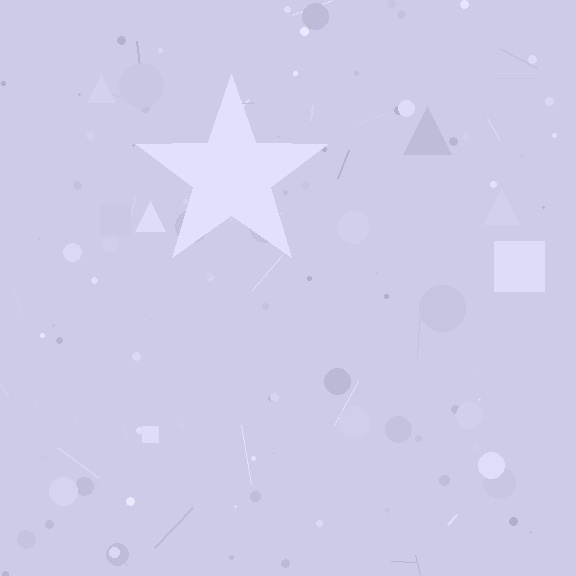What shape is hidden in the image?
A star is hidden in the image.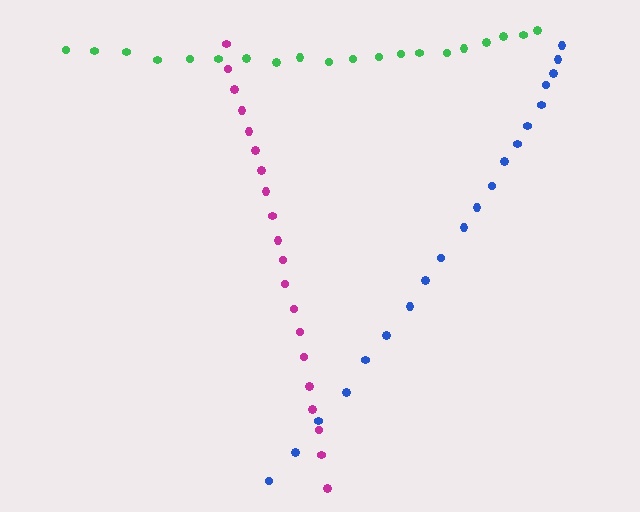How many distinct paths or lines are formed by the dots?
There are 3 distinct paths.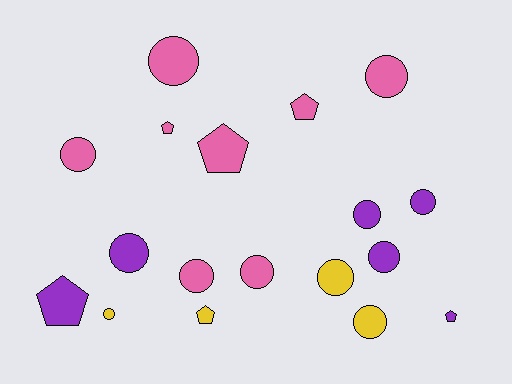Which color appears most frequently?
Pink, with 8 objects.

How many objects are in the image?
There are 18 objects.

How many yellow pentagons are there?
There is 1 yellow pentagon.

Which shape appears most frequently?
Circle, with 12 objects.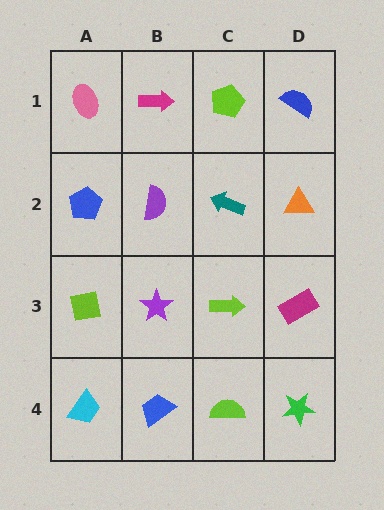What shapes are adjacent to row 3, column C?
A teal arrow (row 2, column C), a lime semicircle (row 4, column C), a purple star (row 3, column B), a magenta rectangle (row 3, column D).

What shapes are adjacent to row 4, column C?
A lime arrow (row 3, column C), a blue trapezoid (row 4, column B), a green star (row 4, column D).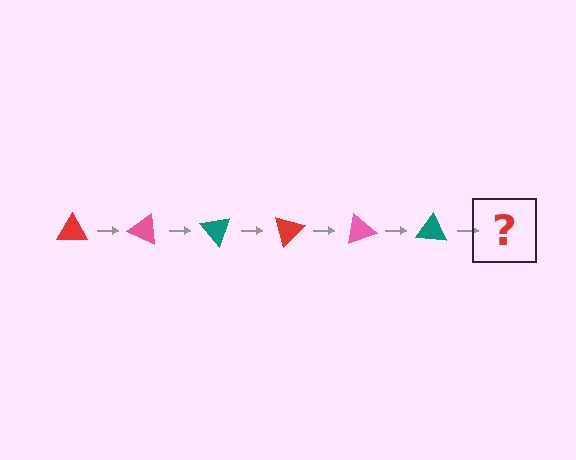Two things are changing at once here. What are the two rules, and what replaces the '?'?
The two rules are that it rotates 25 degrees each step and the color cycles through red, pink, and teal. The '?' should be a red triangle, rotated 150 degrees from the start.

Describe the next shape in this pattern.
It should be a red triangle, rotated 150 degrees from the start.